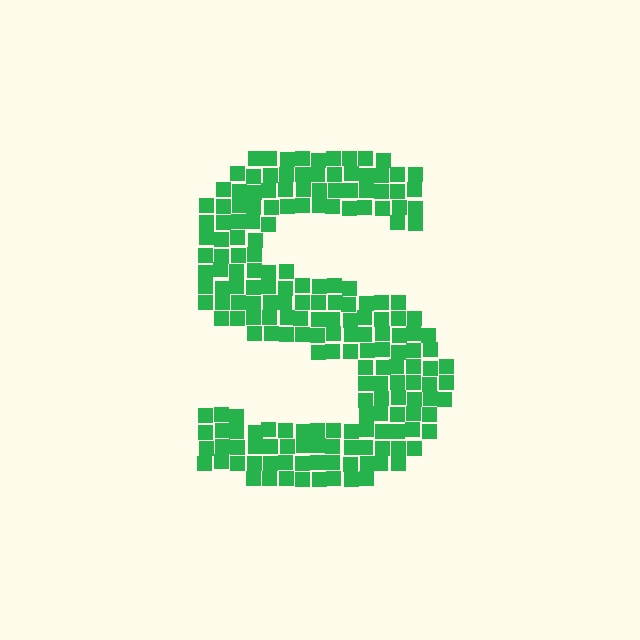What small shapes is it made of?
It is made of small squares.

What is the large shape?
The large shape is the letter S.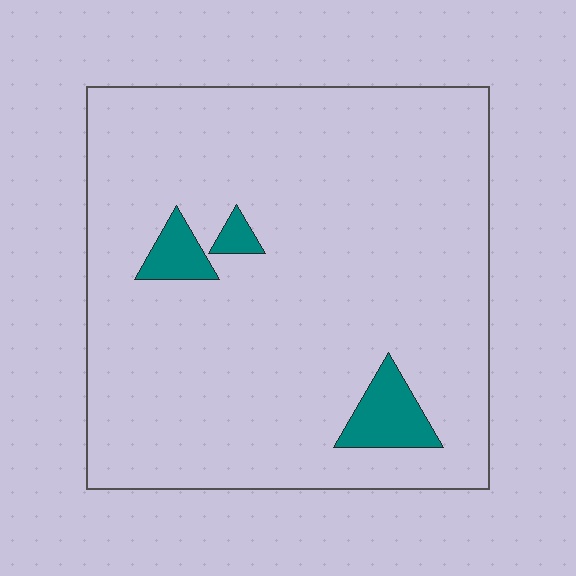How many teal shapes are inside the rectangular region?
3.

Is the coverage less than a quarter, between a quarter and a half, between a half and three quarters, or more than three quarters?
Less than a quarter.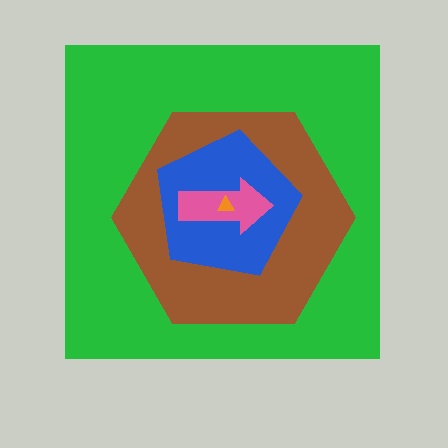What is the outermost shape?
The green square.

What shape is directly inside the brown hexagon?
The blue pentagon.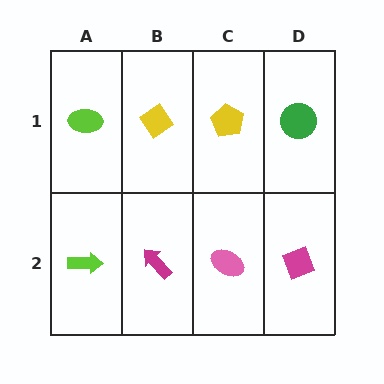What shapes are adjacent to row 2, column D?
A green circle (row 1, column D), a pink ellipse (row 2, column C).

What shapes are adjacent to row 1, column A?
A lime arrow (row 2, column A), a yellow diamond (row 1, column B).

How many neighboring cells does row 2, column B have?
3.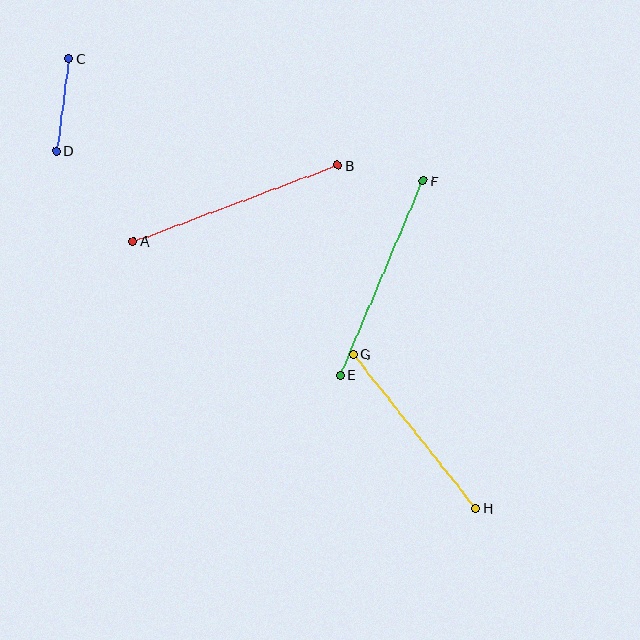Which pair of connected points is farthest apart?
Points A and B are farthest apart.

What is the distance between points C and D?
The distance is approximately 93 pixels.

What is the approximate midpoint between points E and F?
The midpoint is at approximately (382, 278) pixels.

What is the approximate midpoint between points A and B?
The midpoint is at approximately (235, 203) pixels.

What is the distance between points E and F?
The distance is approximately 211 pixels.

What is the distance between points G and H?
The distance is approximately 197 pixels.